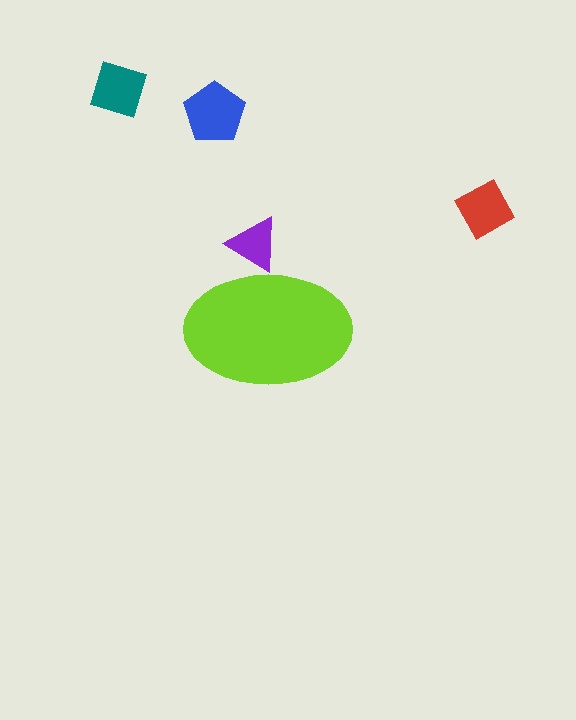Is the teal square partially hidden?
No, the teal square is fully visible.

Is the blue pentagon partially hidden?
No, the blue pentagon is fully visible.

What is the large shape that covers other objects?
A lime ellipse.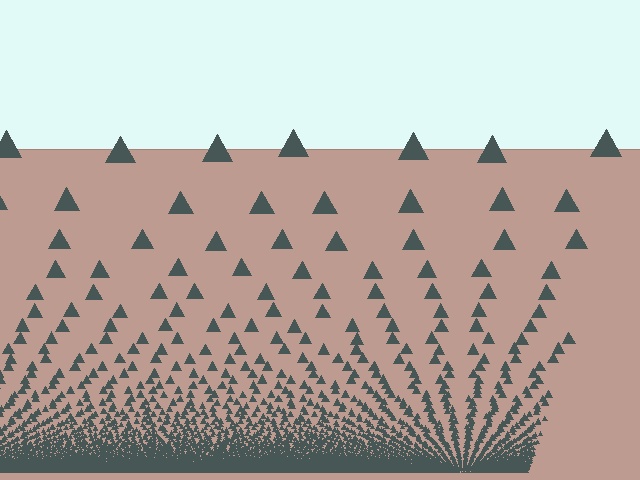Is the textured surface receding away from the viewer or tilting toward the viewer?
The surface appears to tilt toward the viewer. Texture elements get larger and sparser toward the top.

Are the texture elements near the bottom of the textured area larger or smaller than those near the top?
Smaller. The gradient is inverted — elements near the bottom are smaller and denser.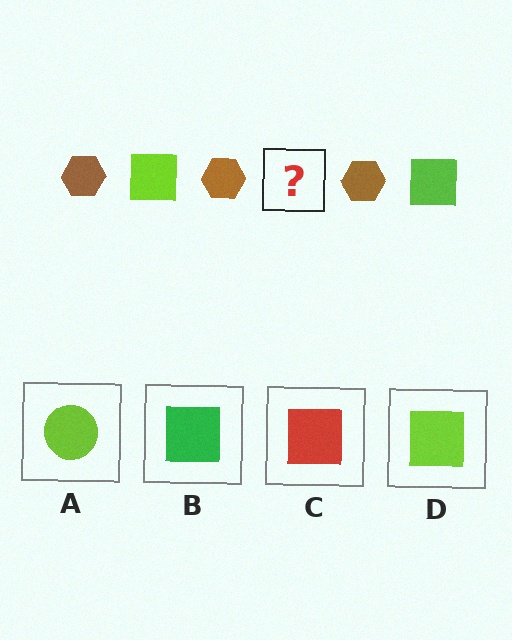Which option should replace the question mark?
Option D.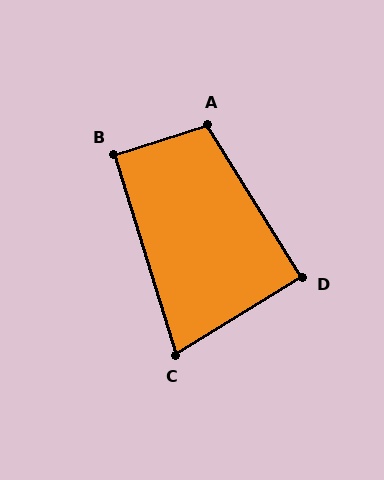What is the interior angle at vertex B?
Approximately 90 degrees (approximately right).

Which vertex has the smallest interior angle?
C, at approximately 76 degrees.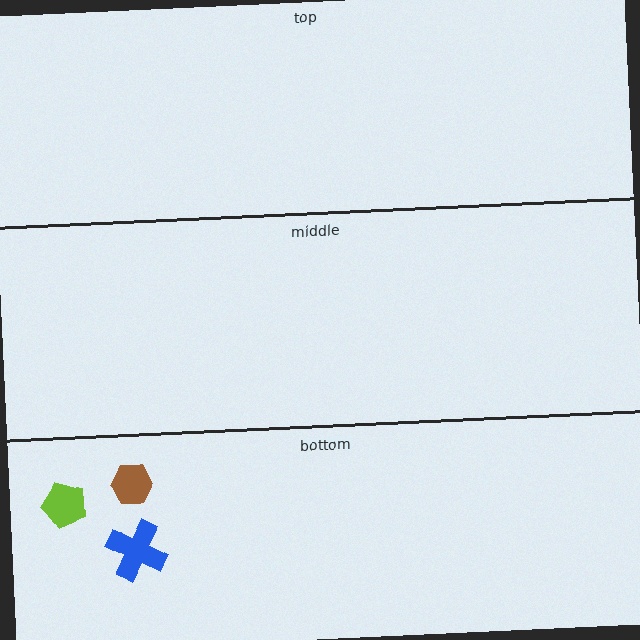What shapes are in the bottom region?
The lime pentagon, the blue cross, the brown hexagon.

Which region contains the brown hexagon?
The bottom region.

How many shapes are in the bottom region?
3.